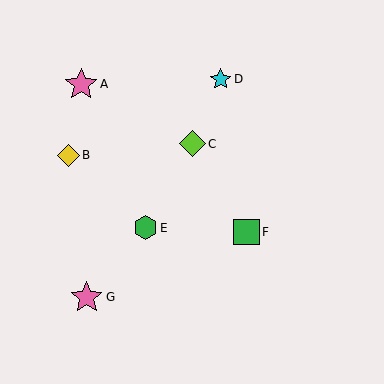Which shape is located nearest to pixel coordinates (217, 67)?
The cyan star (labeled D) at (221, 79) is nearest to that location.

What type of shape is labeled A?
Shape A is a pink star.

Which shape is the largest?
The pink star (labeled A) is the largest.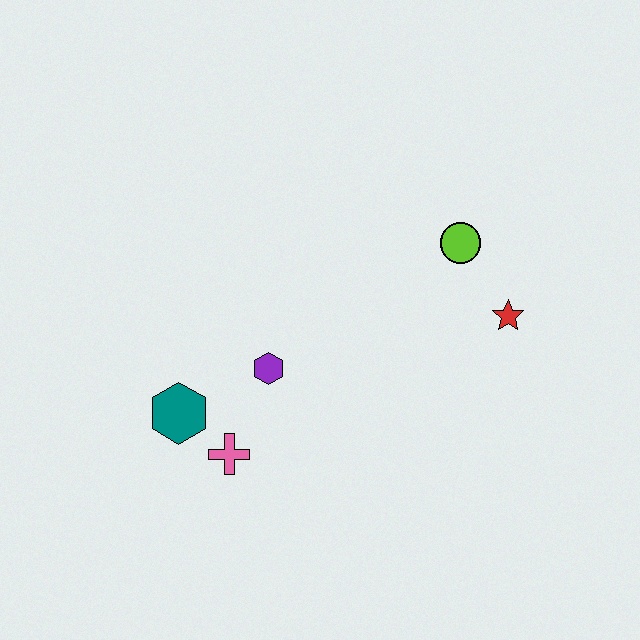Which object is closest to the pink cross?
The teal hexagon is closest to the pink cross.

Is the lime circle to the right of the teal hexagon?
Yes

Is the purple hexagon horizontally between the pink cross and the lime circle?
Yes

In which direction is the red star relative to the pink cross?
The red star is to the right of the pink cross.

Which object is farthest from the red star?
The teal hexagon is farthest from the red star.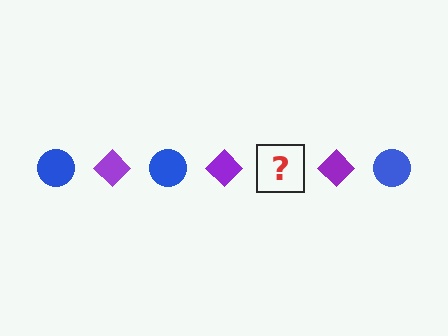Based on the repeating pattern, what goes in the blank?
The blank should be a blue circle.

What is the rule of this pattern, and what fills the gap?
The rule is that the pattern alternates between blue circle and purple diamond. The gap should be filled with a blue circle.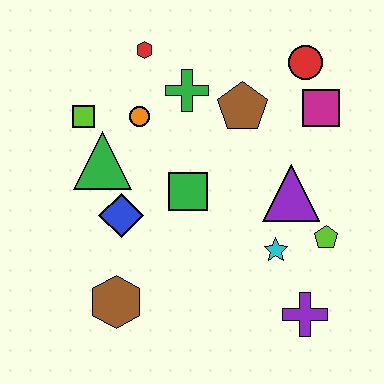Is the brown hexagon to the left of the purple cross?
Yes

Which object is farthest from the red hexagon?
The purple cross is farthest from the red hexagon.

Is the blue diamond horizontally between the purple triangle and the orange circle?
No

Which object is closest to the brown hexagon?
The blue diamond is closest to the brown hexagon.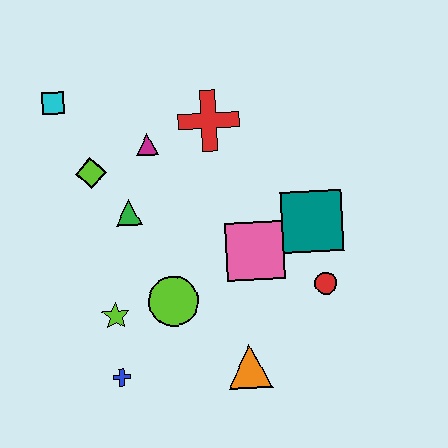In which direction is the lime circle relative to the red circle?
The lime circle is to the left of the red circle.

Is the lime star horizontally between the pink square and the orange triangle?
No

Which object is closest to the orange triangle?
The lime circle is closest to the orange triangle.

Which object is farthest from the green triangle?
The red circle is farthest from the green triangle.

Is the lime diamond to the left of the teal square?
Yes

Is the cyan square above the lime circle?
Yes